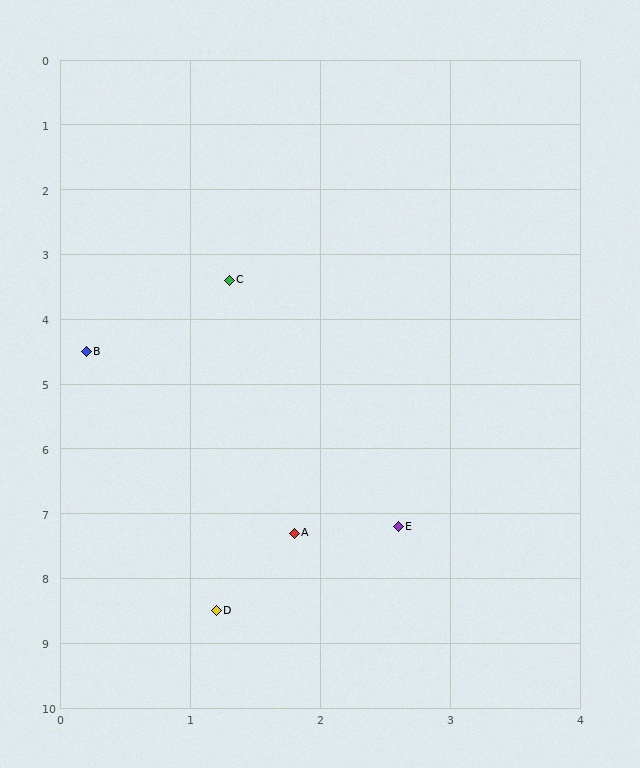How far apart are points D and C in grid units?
Points D and C are about 5.1 grid units apart.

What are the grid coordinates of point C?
Point C is at approximately (1.3, 3.4).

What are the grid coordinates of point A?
Point A is at approximately (1.8, 7.3).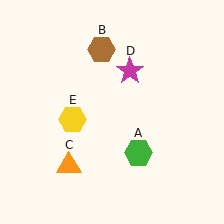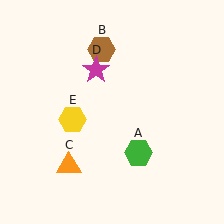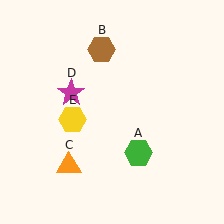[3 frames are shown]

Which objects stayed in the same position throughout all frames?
Green hexagon (object A) and brown hexagon (object B) and orange triangle (object C) and yellow hexagon (object E) remained stationary.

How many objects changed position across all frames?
1 object changed position: magenta star (object D).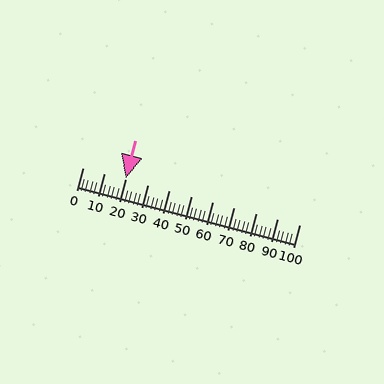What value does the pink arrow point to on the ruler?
The pink arrow points to approximately 20.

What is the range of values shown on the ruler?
The ruler shows values from 0 to 100.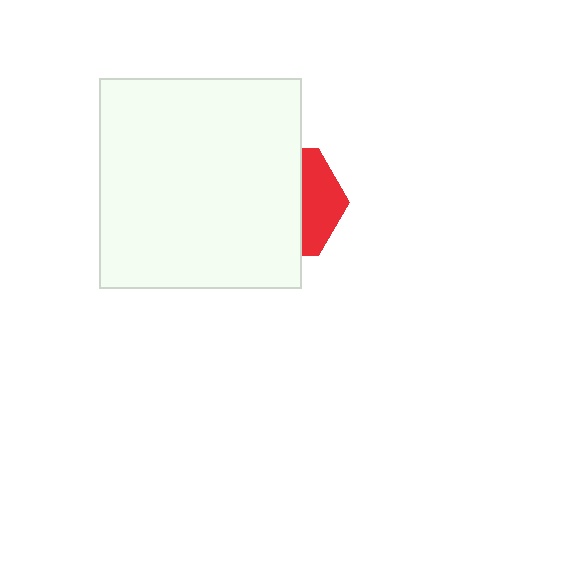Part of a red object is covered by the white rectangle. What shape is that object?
It is a hexagon.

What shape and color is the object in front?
The object in front is a white rectangle.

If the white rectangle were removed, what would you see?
You would see the complete red hexagon.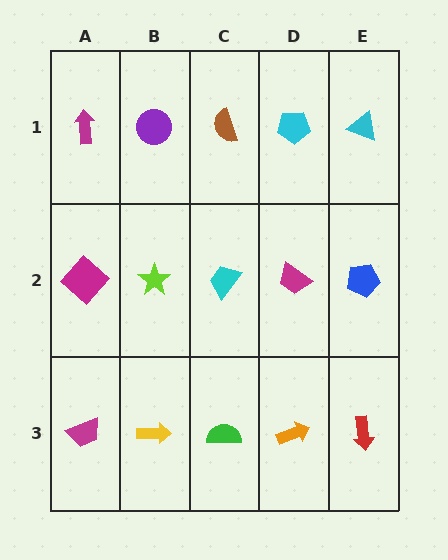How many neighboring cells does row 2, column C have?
4.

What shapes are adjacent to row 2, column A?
A magenta arrow (row 1, column A), a magenta trapezoid (row 3, column A), a lime star (row 2, column B).